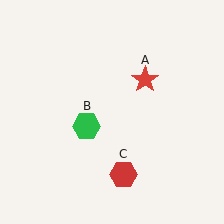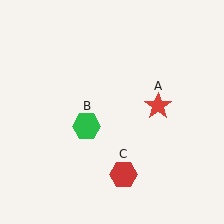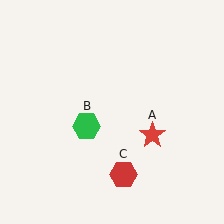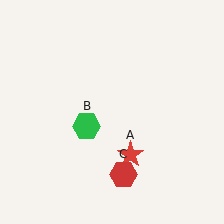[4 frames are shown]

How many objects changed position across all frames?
1 object changed position: red star (object A).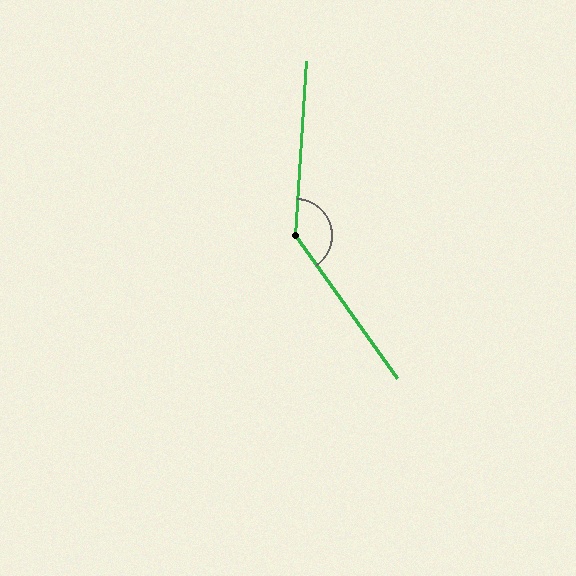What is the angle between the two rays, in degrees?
Approximately 141 degrees.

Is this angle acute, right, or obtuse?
It is obtuse.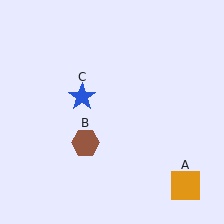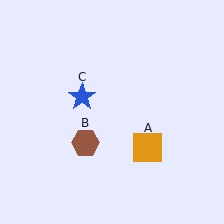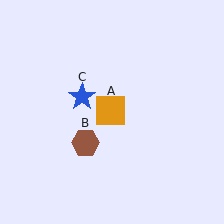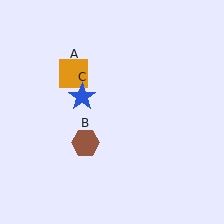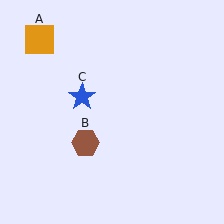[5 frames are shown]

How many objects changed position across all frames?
1 object changed position: orange square (object A).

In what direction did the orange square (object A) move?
The orange square (object A) moved up and to the left.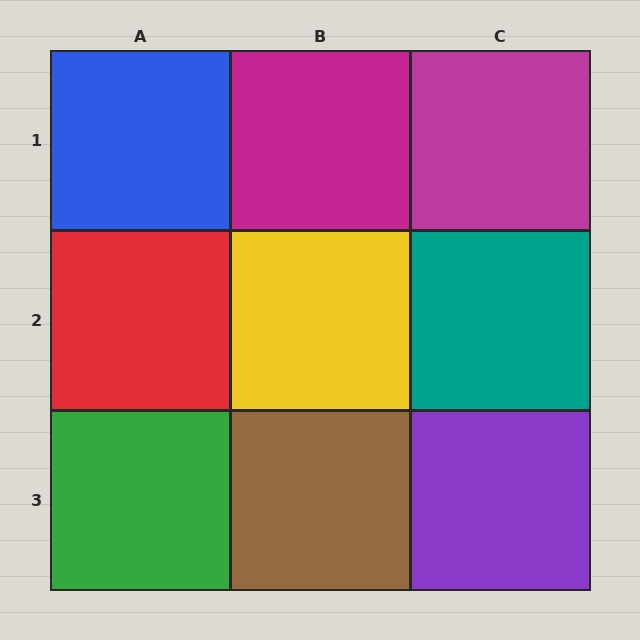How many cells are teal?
1 cell is teal.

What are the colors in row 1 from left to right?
Blue, magenta, magenta.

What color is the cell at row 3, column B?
Brown.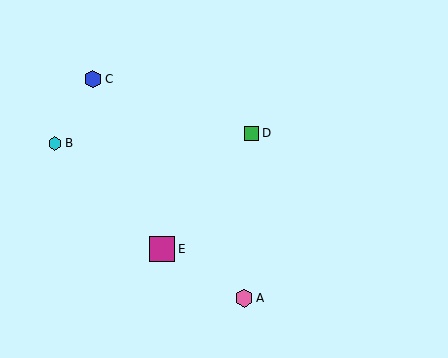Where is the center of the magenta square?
The center of the magenta square is at (162, 249).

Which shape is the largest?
The magenta square (labeled E) is the largest.